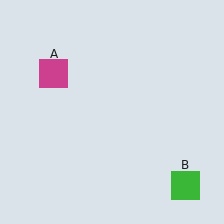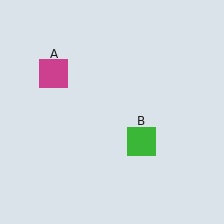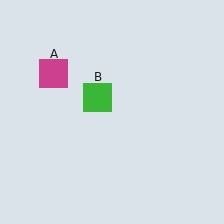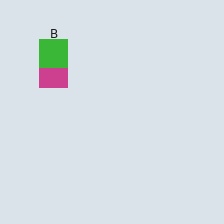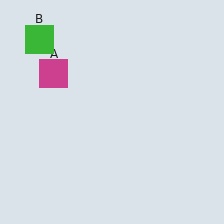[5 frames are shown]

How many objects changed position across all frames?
1 object changed position: green square (object B).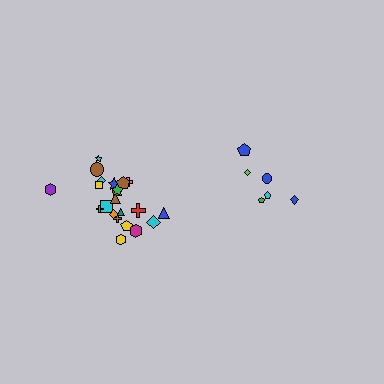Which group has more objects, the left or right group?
The left group.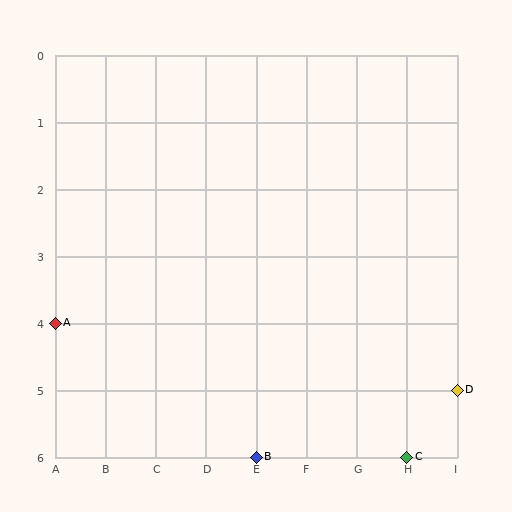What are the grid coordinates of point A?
Point A is at grid coordinates (A, 4).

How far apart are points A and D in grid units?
Points A and D are 8 columns and 1 row apart (about 8.1 grid units diagonally).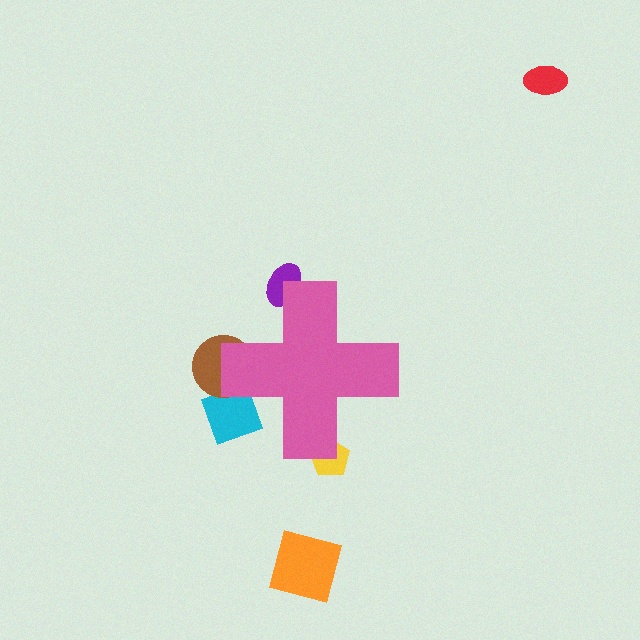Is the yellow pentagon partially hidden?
Yes, the yellow pentagon is partially hidden behind the pink cross.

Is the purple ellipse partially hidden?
Yes, the purple ellipse is partially hidden behind the pink cross.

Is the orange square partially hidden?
No, the orange square is fully visible.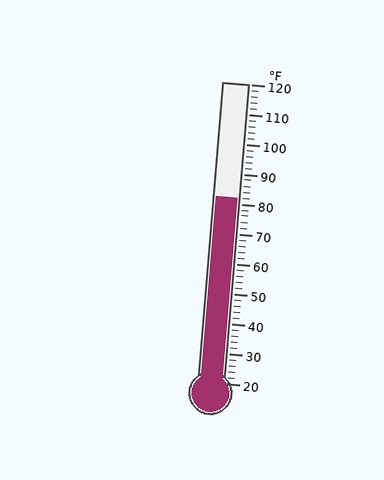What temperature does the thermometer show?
The thermometer shows approximately 82°F.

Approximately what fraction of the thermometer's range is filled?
The thermometer is filled to approximately 60% of its range.